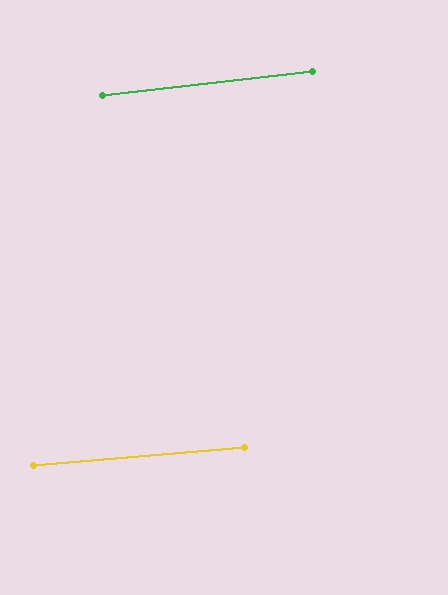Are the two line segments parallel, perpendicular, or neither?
Parallel — their directions differ by only 1.8°.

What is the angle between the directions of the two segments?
Approximately 2 degrees.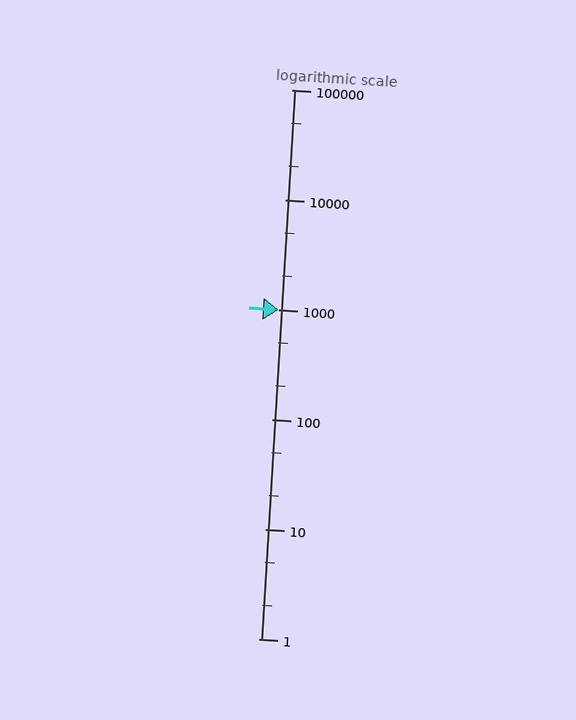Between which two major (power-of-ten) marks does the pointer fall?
The pointer is between 1000 and 10000.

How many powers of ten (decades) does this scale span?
The scale spans 5 decades, from 1 to 100000.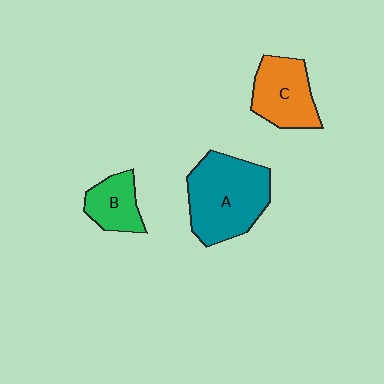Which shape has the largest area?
Shape A (teal).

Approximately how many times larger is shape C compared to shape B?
Approximately 1.5 times.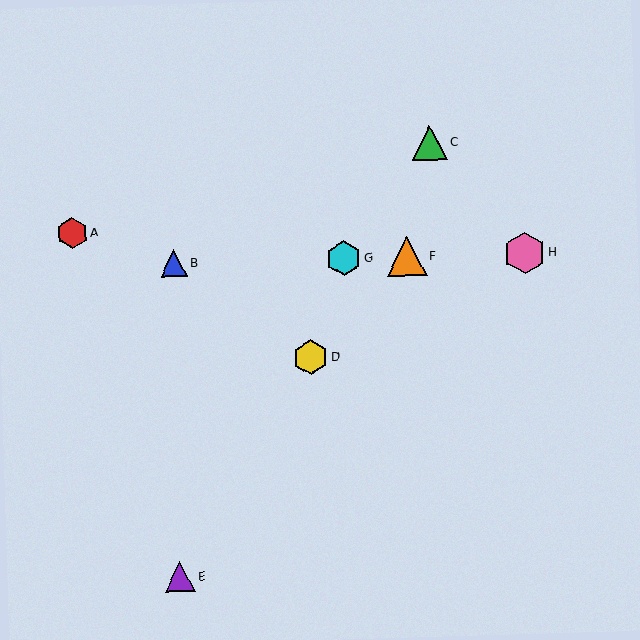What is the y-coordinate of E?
Object E is at y≈577.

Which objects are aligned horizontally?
Objects B, F, G, H are aligned horizontally.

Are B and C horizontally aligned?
No, B is at y≈263 and C is at y≈143.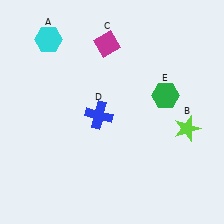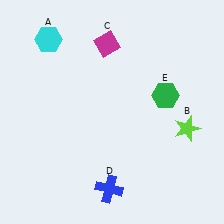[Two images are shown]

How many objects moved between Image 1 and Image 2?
1 object moved between the two images.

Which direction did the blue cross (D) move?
The blue cross (D) moved down.